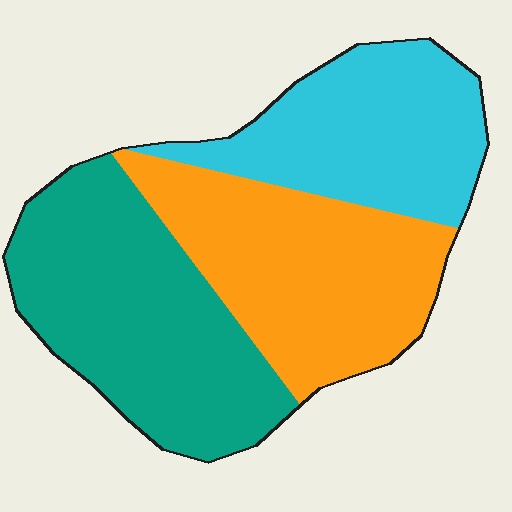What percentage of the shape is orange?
Orange covers around 35% of the shape.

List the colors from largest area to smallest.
From largest to smallest: teal, orange, cyan.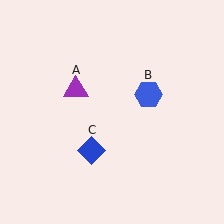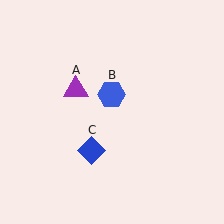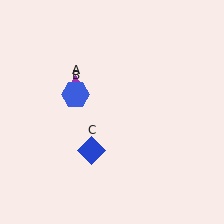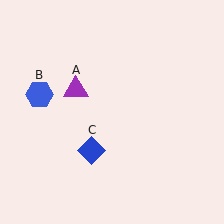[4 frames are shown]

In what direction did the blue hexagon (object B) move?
The blue hexagon (object B) moved left.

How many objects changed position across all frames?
1 object changed position: blue hexagon (object B).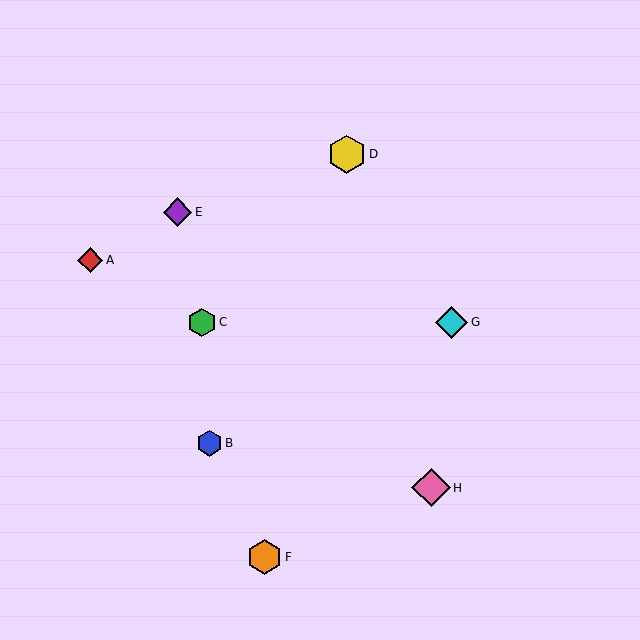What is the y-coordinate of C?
Object C is at y≈322.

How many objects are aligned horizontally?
2 objects (C, G) are aligned horizontally.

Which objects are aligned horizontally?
Objects C, G are aligned horizontally.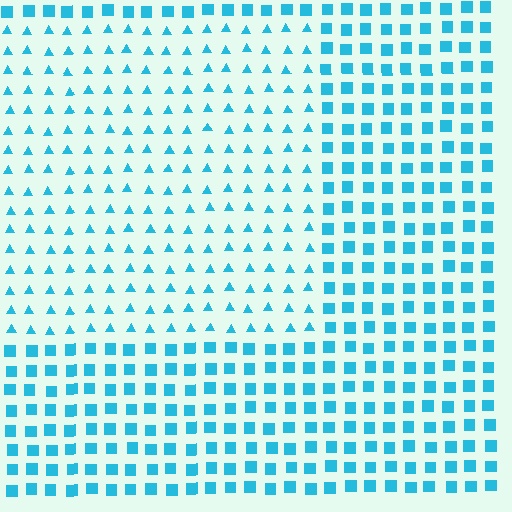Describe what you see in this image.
The image is filled with small cyan elements arranged in a uniform grid. A rectangle-shaped region contains triangles, while the surrounding area contains squares. The boundary is defined purely by the change in element shape.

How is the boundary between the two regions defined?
The boundary is defined by a change in element shape: triangles inside vs. squares outside. All elements share the same color and spacing.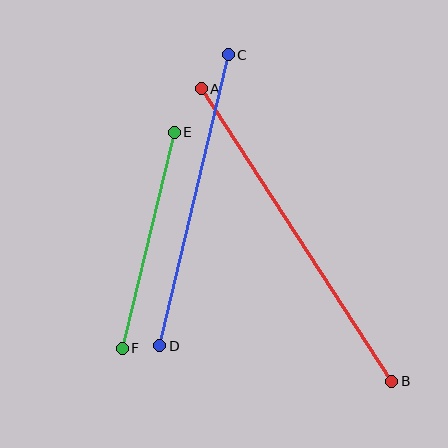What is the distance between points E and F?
The distance is approximately 222 pixels.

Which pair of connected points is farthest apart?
Points A and B are farthest apart.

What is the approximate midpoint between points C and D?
The midpoint is at approximately (194, 200) pixels.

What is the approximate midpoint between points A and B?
The midpoint is at approximately (297, 235) pixels.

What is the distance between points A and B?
The distance is approximately 349 pixels.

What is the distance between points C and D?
The distance is approximately 299 pixels.